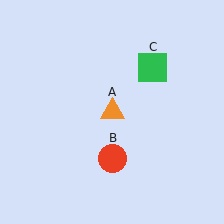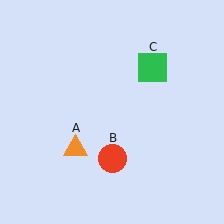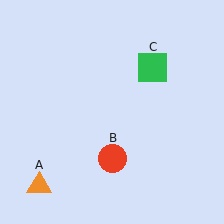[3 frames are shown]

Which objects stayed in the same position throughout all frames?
Red circle (object B) and green square (object C) remained stationary.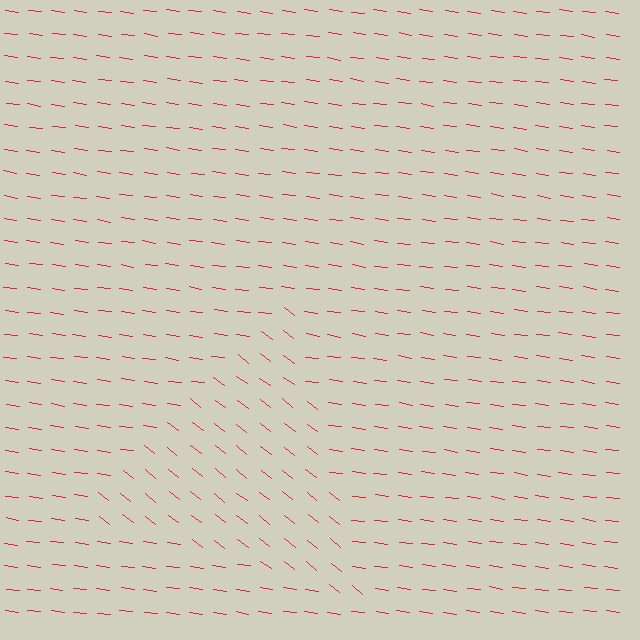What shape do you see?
I see a triangle.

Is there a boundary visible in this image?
Yes, there is a texture boundary formed by a change in line orientation.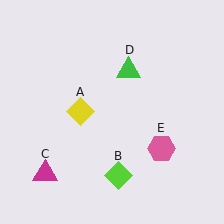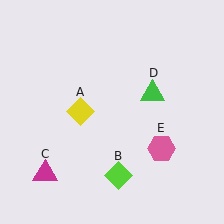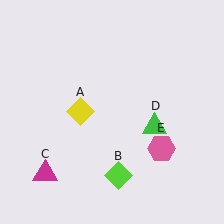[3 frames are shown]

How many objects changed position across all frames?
1 object changed position: green triangle (object D).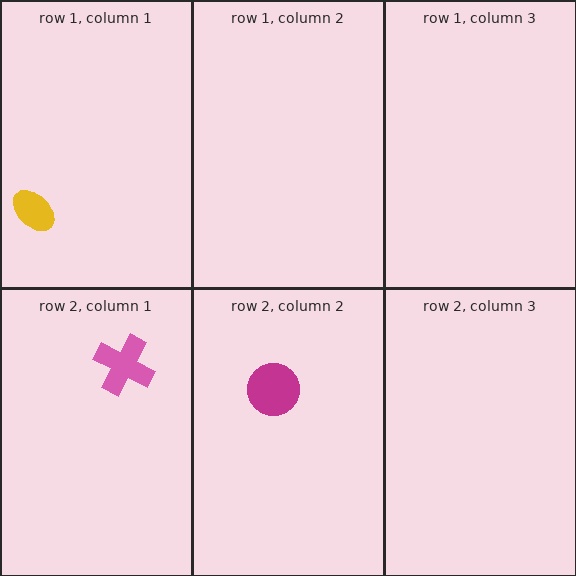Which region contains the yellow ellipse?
The row 1, column 1 region.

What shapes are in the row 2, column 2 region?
The magenta circle.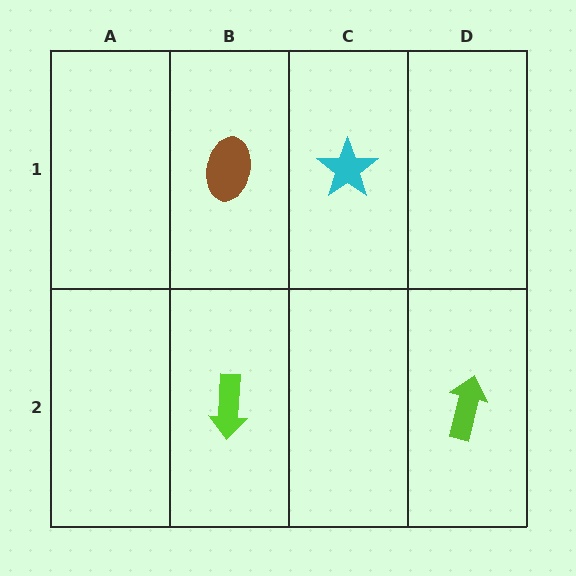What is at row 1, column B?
A brown ellipse.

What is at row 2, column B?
A lime arrow.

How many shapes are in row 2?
2 shapes.